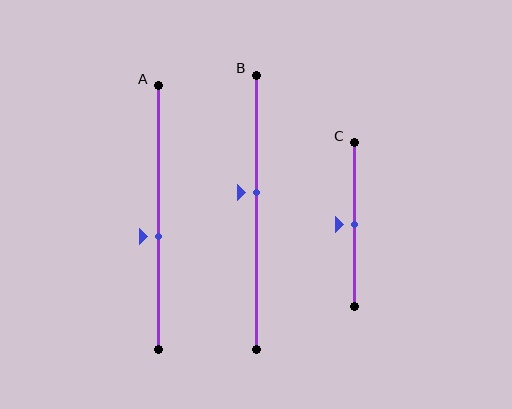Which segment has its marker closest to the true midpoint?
Segment C has its marker closest to the true midpoint.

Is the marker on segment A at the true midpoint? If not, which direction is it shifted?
No, the marker on segment A is shifted downward by about 7% of the segment length.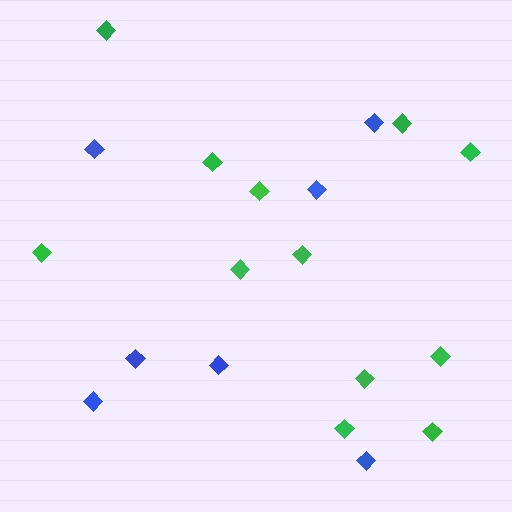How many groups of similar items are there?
There are 2 groups: one group of blue diamonds (7) and one group of green diamonds (12).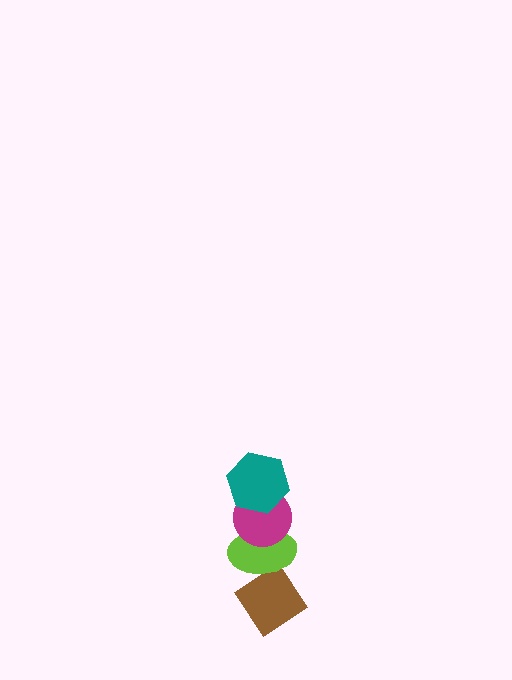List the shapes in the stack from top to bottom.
From top to bottom: the teal hexagon, the magenta circle, the lime ellipse, the brown diamond.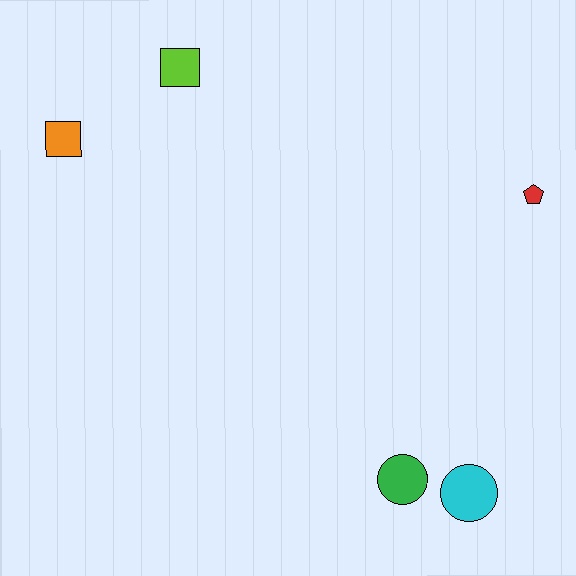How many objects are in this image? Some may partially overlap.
There are 5 objects.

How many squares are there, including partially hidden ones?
There are 2 squares.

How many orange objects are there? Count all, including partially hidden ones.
There is 1 orange object.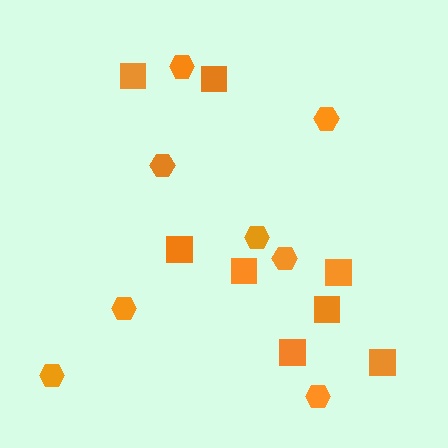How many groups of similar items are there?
There are 2 groups: one group of hexagons (8) and one group of squares (8).